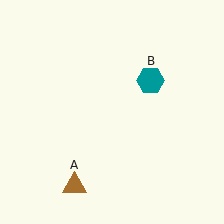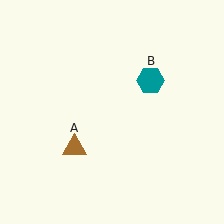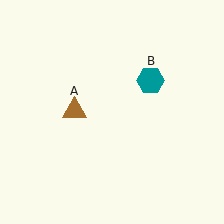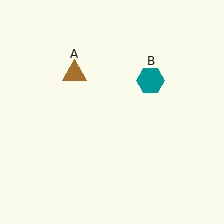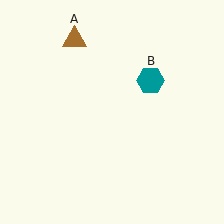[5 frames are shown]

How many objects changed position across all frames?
1 object changed position: brown triangle (object A).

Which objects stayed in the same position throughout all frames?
Teal hexagon (object B) remained stationary.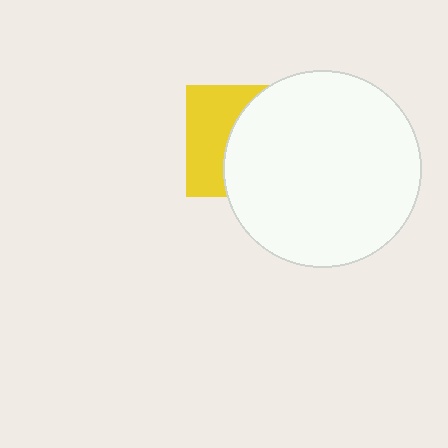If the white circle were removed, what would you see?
You would see the complete yellow square.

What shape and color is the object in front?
The object in front is a white circle.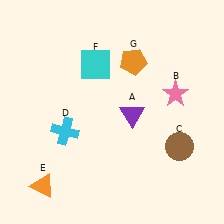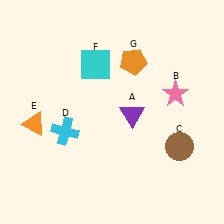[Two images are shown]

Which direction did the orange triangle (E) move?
The orange triangle (E) moved up.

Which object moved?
The orange triangle (E) moved up.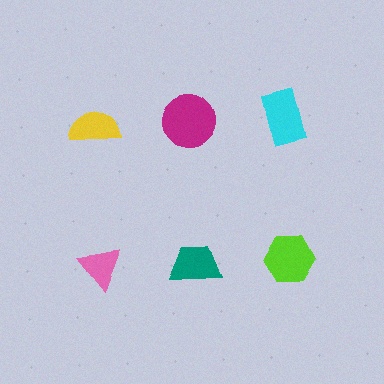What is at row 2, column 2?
A teal trapezoid.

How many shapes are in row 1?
3 shapes.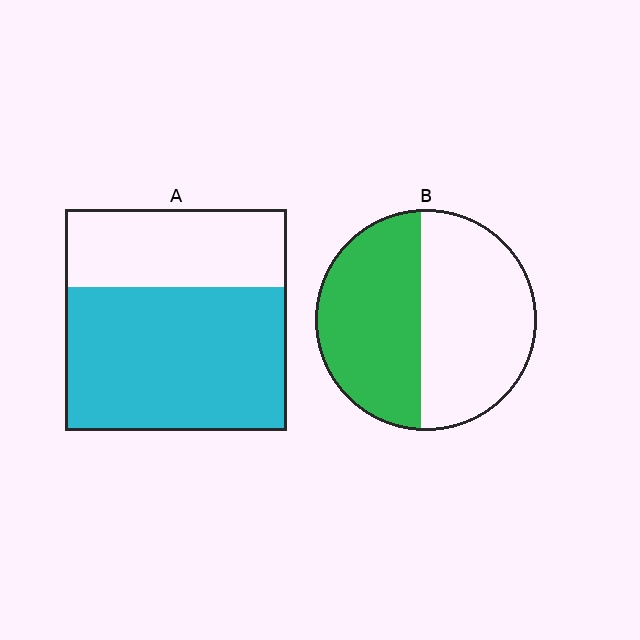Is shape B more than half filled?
Roughly half.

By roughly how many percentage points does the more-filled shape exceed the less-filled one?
By roughly 20 percentage points (A over B).